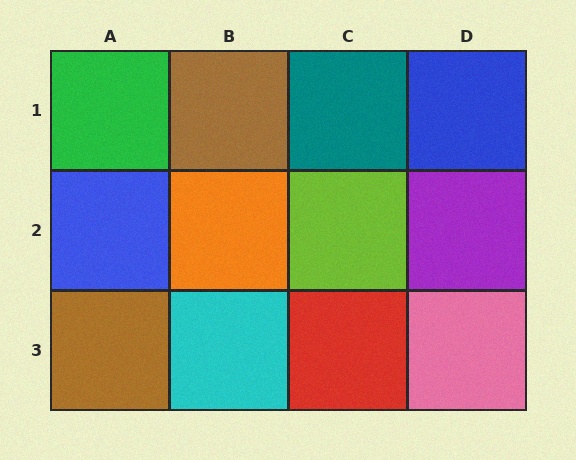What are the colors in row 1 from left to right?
Green, brown, teal, blue.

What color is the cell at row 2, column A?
Blue.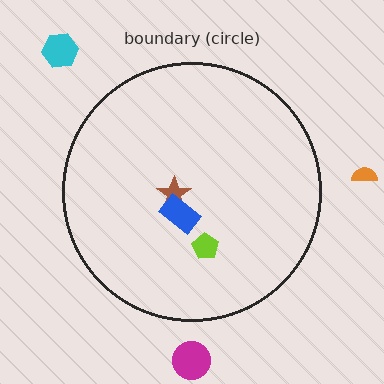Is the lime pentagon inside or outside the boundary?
Inside.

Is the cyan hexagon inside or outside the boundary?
Outside.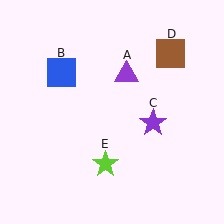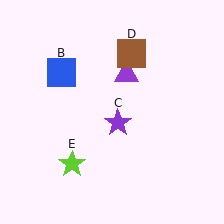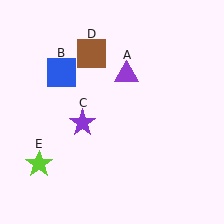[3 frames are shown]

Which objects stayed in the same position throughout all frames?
Purple triangle (object A) and blue square (object B) remained stationary.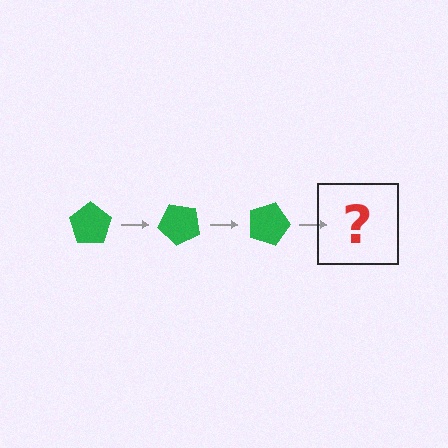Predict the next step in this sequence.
The next step is a green pentagon rotated 135 degrees.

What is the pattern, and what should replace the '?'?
The pattern is that the pentagon rotates 45 degrees each step. The '?' should be a green pentagon rotated 135 degrees.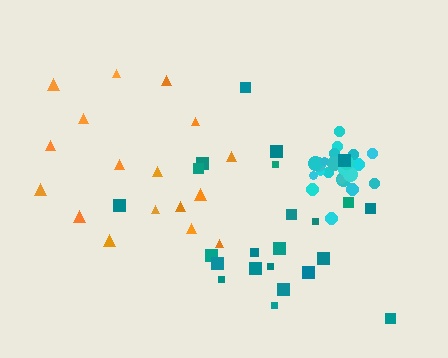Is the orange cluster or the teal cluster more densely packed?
Teal.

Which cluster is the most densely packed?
Cyan.